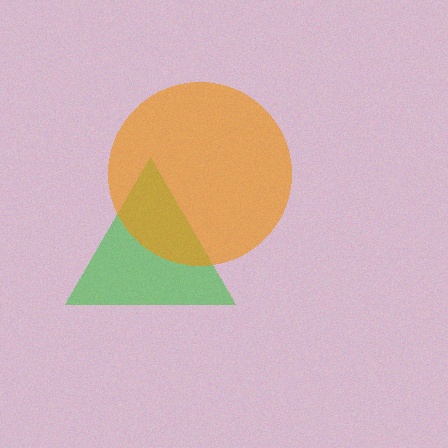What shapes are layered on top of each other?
The layered shapes are: a green triangle, an orange circle.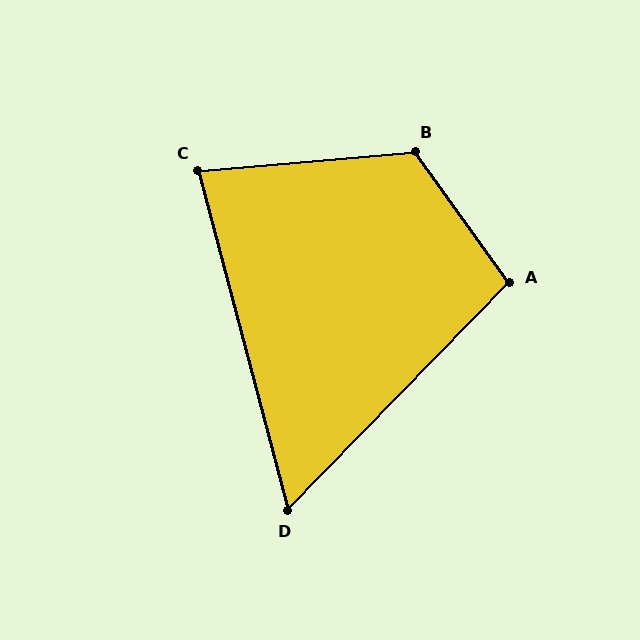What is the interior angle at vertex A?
Approximately 100 degrees (obtuse).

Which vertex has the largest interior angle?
B, at approximately 121 degrees.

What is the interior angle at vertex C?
Approximately 80 degrees (acute).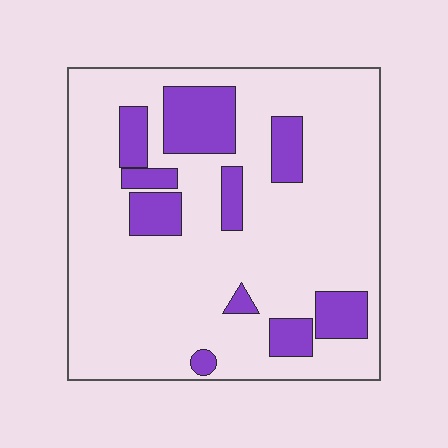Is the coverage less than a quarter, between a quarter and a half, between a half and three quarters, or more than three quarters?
Less than a quarter.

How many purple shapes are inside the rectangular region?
10.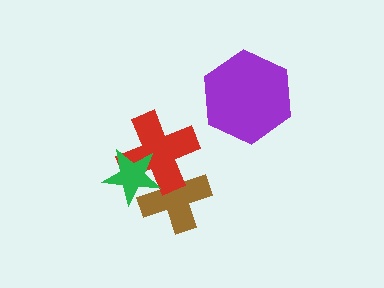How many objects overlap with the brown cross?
2 objects overlap with the brown cross.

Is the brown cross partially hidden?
Yes, it is partially covered by another shape.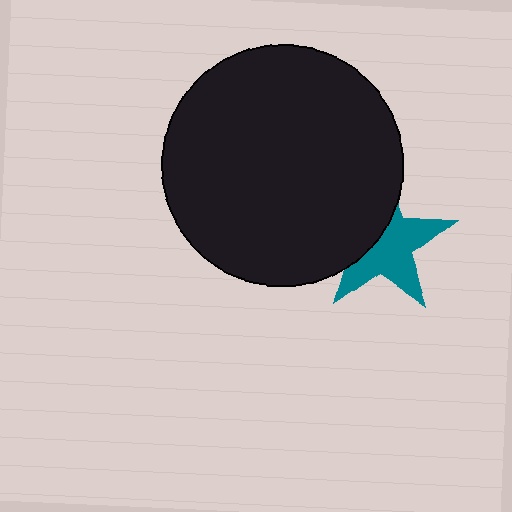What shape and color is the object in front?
The object in front is a black circle.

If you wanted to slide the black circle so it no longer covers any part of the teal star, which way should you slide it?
Slide it left — that is the most direct way to separate the two shapes.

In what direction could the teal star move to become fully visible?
The teal star could move right. That would shift it out from behind the black circle entirely.